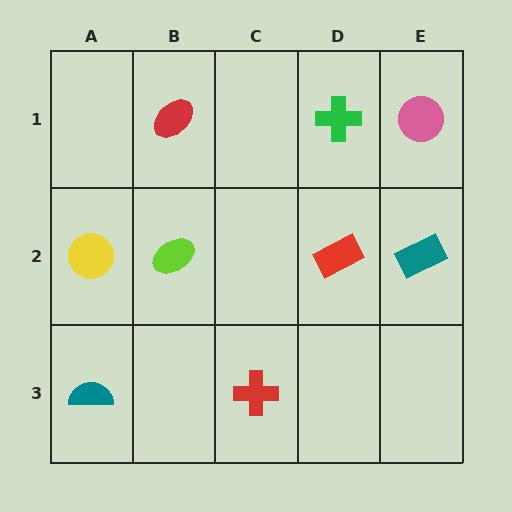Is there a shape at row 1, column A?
No, that cell is empty.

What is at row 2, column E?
A teal rectangle.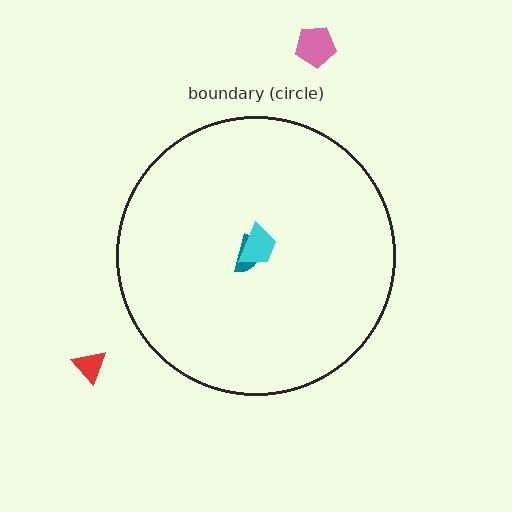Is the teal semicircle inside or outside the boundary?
Inside.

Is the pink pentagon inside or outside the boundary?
Outside.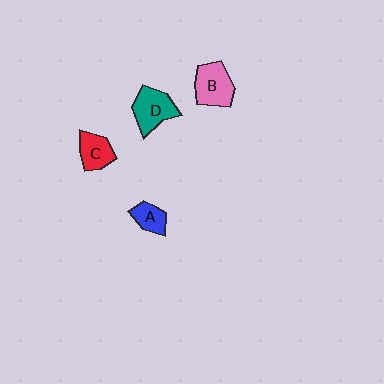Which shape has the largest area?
Shape B (pink).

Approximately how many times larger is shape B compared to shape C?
Approximately 1.4 times.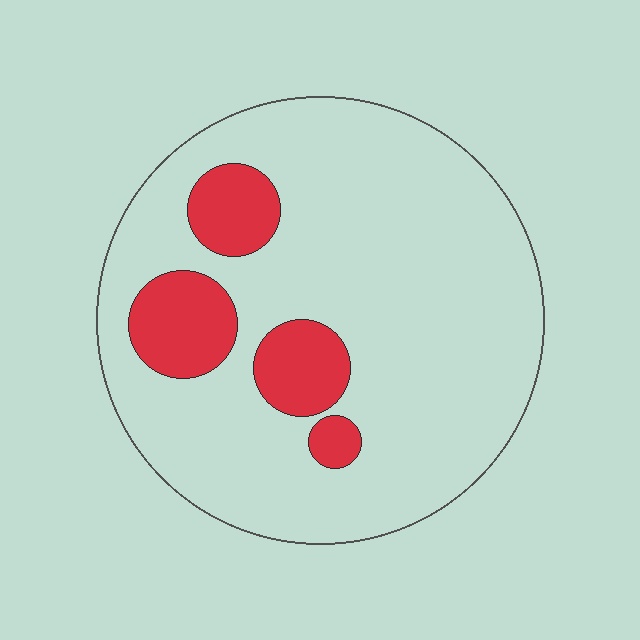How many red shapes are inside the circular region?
4.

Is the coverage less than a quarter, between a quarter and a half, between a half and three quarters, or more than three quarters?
Less than a quarter.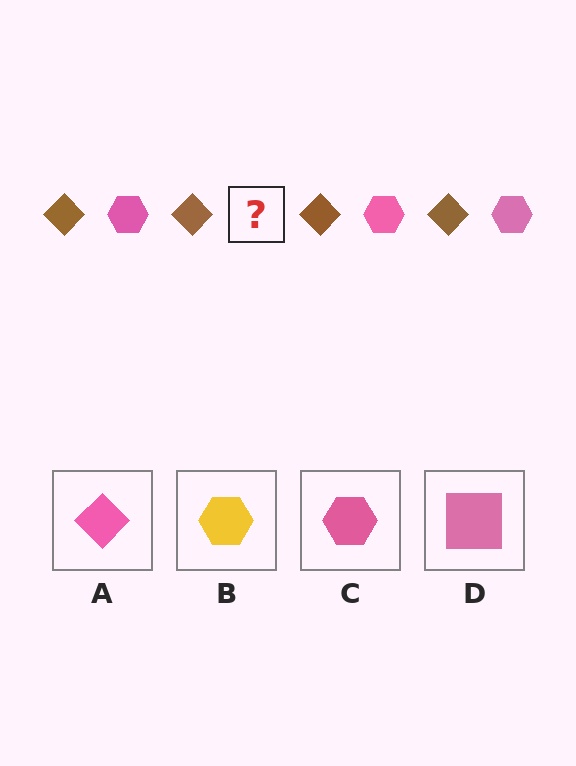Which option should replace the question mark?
Option C.